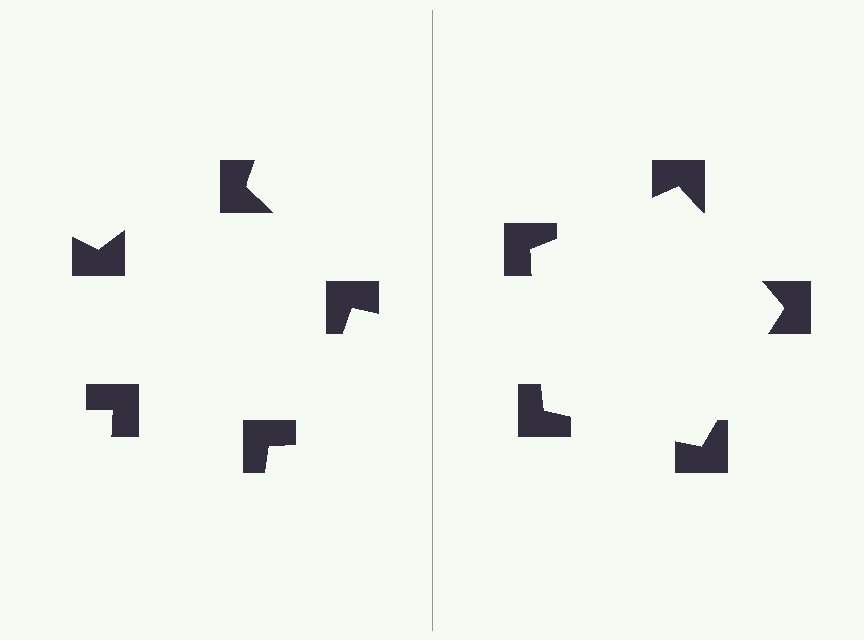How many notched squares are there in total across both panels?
10 — 5 on each side.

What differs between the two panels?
The notched squares are positioned identically on both sides; only the wedge orientations differ. On the right they align to a pentagon; on the left they are misaligned.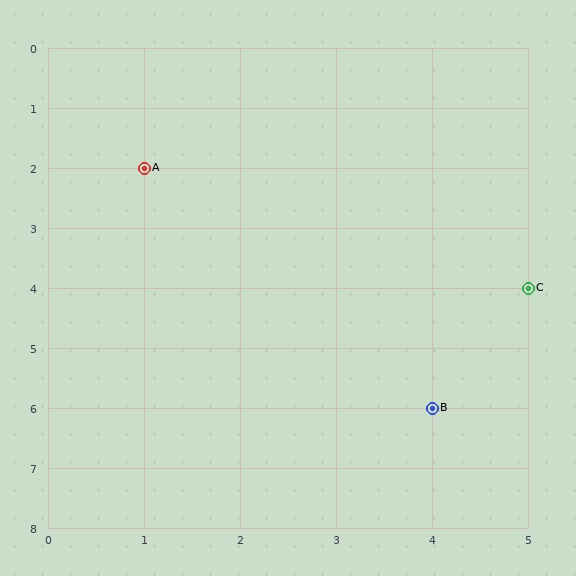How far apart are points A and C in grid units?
Points A and C are 4 columns and 2 rows apart (about 4.5 grid units diagonally).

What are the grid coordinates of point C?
Point C is at grid coordinates (5, 4).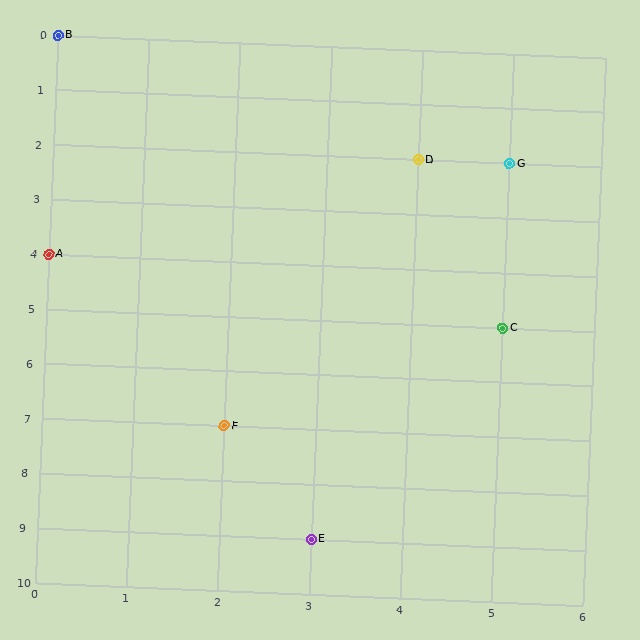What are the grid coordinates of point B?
Point B is at grid coordinates (0, 0).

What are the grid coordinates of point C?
Point C is at grid coordinates (5, 5).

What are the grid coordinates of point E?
Point E is at grid coordinates (3, 9).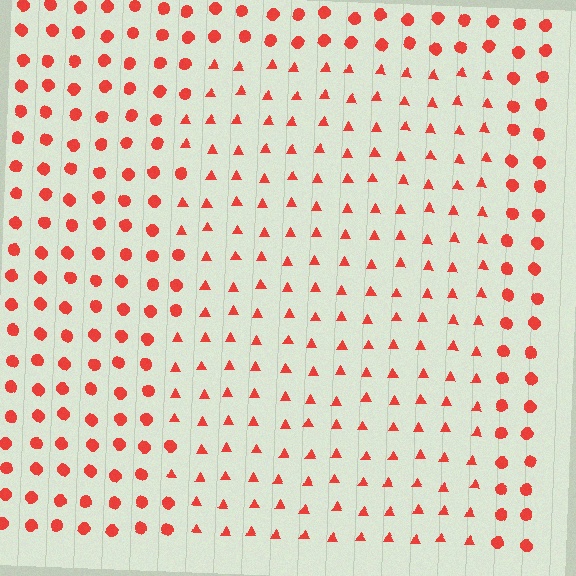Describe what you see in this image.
The image is filled with small red elements arranged in a uniform grid. A rectangle-shaped region contains triangles, while the surrounding area contains circles. The boundary is defined purely by the change in element shape.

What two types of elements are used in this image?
The image uses triangles inside the rectangle region and circles outside it.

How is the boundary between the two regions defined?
The boundary is defined by a change in element shape: triangles inside vs. circles outside. All elements share the same color and spacing.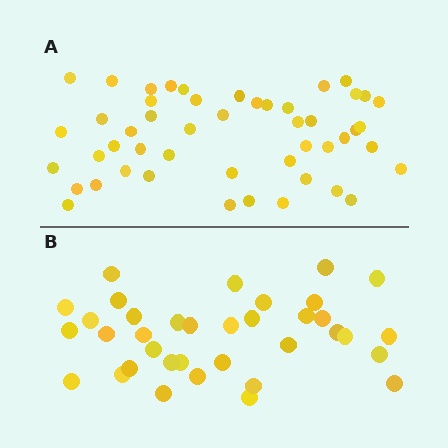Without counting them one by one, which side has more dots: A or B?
Region A (the top region) has more dots.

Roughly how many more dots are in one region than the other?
Region A has approximately 15 more dots than region B.